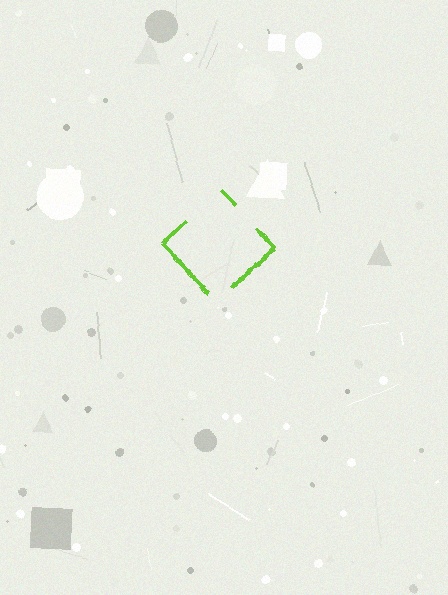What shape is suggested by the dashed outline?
The dashed outline suggests a diamond.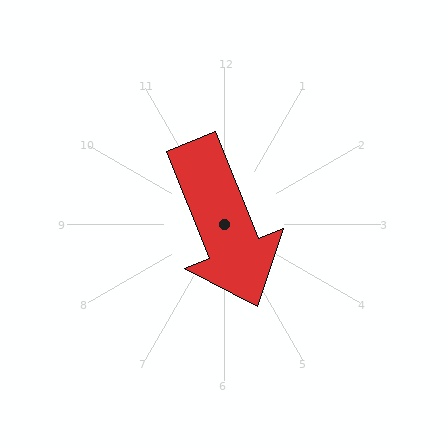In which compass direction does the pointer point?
South.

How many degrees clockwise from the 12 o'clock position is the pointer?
Approximately 158 degrees.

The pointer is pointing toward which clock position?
Roughly 5 o'clock.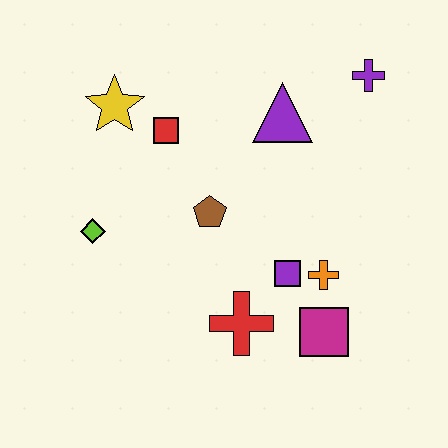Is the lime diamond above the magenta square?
Yes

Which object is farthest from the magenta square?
The yellow star is farthest from the magenta square.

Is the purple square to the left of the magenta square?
Yes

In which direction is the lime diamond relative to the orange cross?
The lime diamond is to the left of the orange cross.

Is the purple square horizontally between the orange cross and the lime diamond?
Yes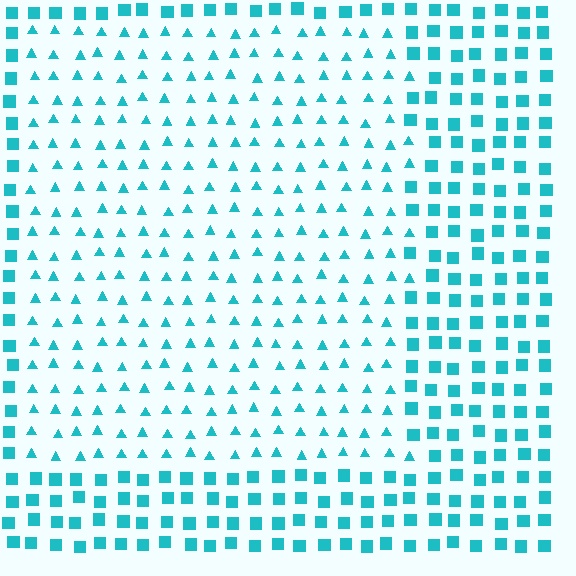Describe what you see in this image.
The image is filled with small cyan elements arranged in a uniform grid. A rectangle-shaped region contains triangles, while the surrounding area contains squares. The boundary is defined purely by the change in element shape.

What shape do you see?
I see a rectangle.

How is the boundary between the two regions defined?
The boundary is defined by a change in element shape: triangles inside vs. squares outside. All elements share the same color and spacing.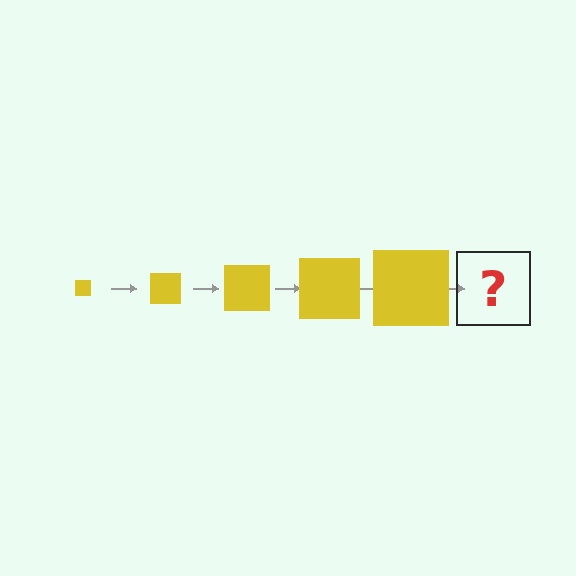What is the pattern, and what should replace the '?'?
The pattern is that the square gets progressively larger each step. The '?' should be a yellow square, larger than the previous one.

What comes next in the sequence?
The next element should be a yellow square, larger than the previous one.